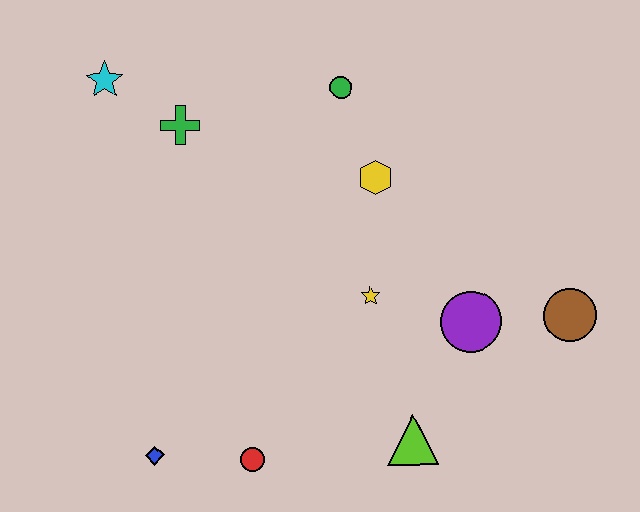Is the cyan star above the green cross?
Yes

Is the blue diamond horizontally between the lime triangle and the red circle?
No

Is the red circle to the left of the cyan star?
No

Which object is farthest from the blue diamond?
The brown circle is farthest from the blue diamond.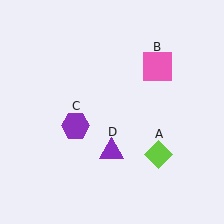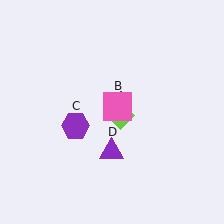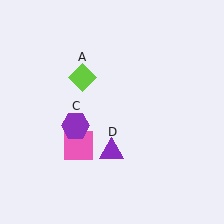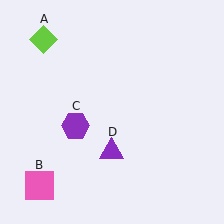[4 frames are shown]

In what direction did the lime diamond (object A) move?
The lime diamond (object A) moved up and to the left.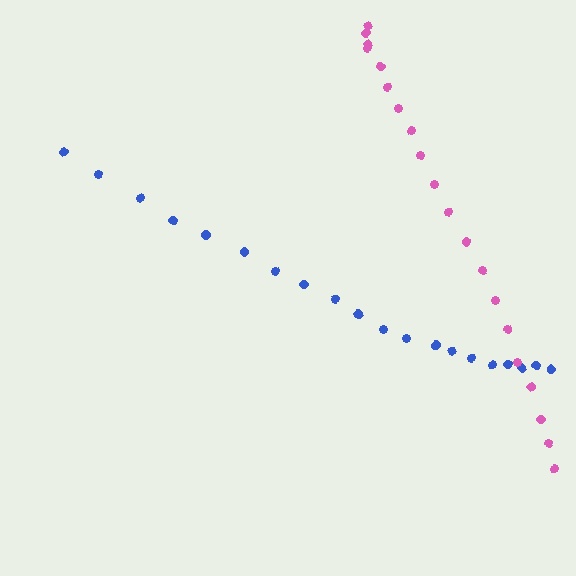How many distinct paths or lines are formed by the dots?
There are 2 distinct paths.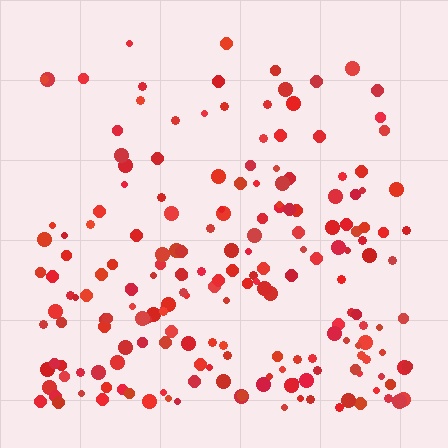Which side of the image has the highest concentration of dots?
The bottom.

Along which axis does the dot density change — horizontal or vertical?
Vertical.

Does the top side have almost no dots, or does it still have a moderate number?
Still a moderate number, just noticeably fewer than the bottom.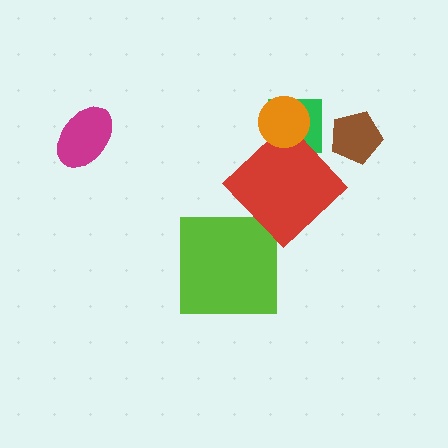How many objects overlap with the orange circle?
1 object overlaps with the orange circle.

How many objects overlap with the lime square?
0 objects overlap with the lime square.